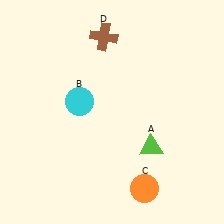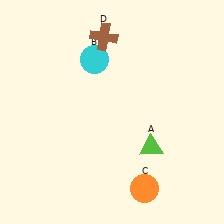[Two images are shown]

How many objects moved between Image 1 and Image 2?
1 object moved between the two images.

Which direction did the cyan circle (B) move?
The cyan circle (B) moved up.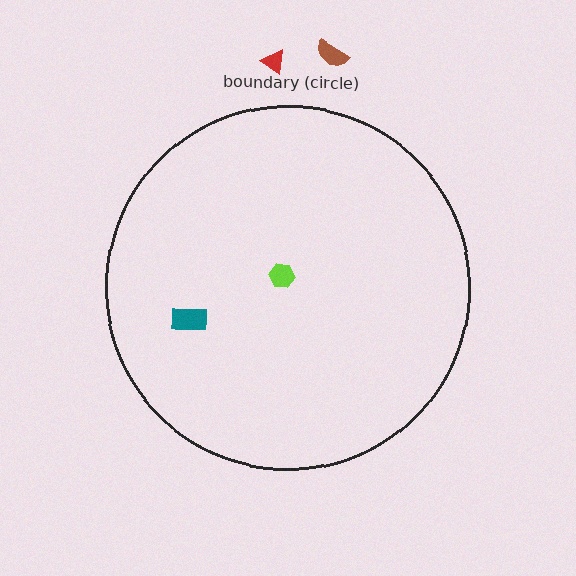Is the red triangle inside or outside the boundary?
Outside.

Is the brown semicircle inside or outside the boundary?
Outside.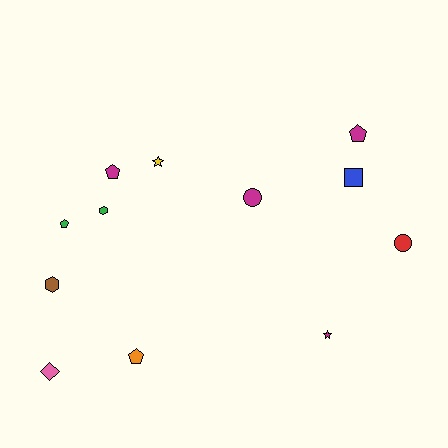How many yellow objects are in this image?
There is 1 yellow object.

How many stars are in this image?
There are 2 stars.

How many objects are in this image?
There are 12 objects.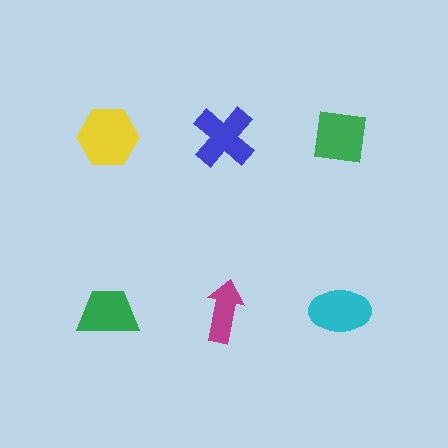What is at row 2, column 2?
A magenta arrow.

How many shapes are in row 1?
3 shapes.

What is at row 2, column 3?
A cyan ellipse.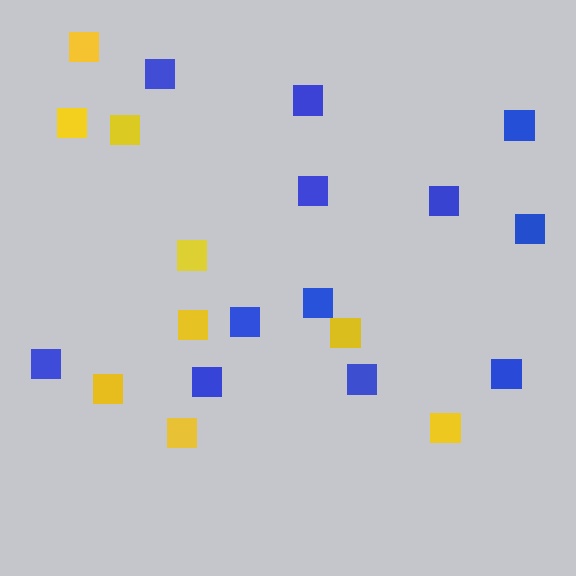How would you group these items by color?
There are 2 groups: one group of yellow squares (9) and one group of blue squares (12).